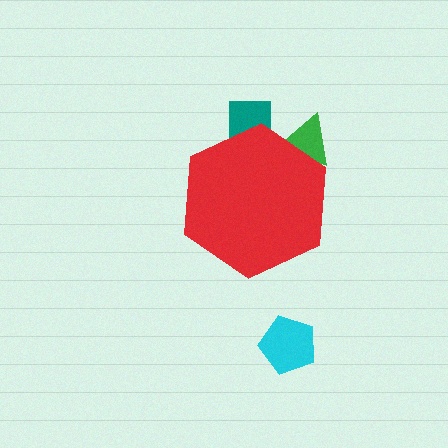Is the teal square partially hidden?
Yes, the teal square is partially hidden behind the red hexagon.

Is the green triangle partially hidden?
Yes, the green triangle is partially hidden behind the red hexagon.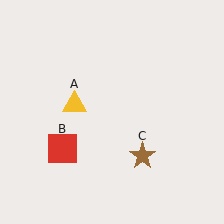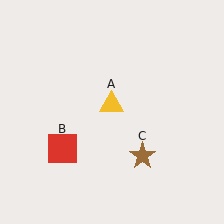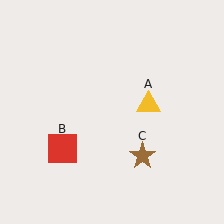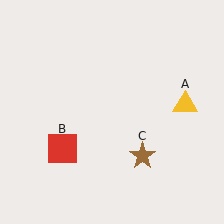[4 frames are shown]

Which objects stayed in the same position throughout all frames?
Red square (object B) and brown star (object C) remained stationary.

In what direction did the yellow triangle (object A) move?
The yellow triangle (object A) moved right.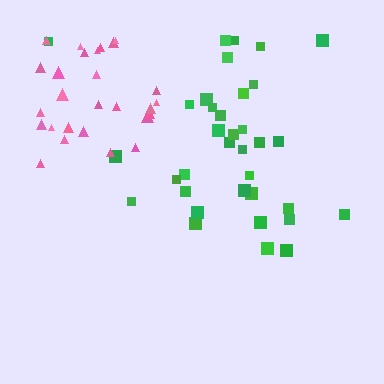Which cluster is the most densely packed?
Pink.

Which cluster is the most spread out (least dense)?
Green.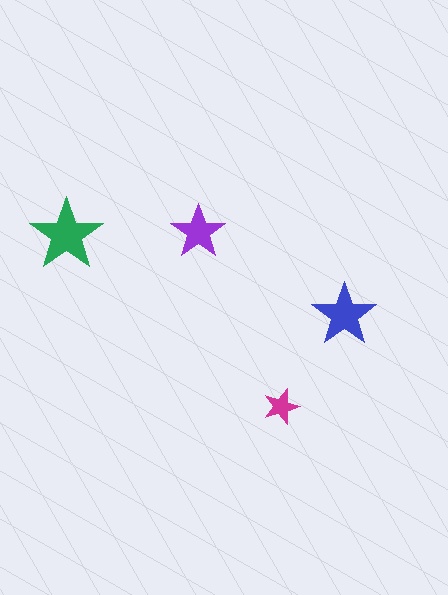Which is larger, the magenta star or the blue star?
The blue one.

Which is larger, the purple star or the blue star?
The blue one.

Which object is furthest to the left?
The green star is leftmost.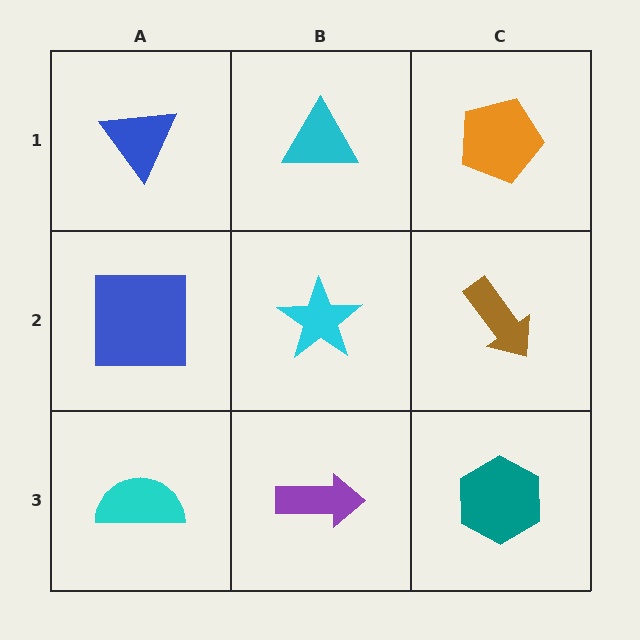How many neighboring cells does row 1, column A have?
2.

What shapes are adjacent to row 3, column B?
A cyan star (row 2, column B), a cyan semicircle (row 3, column A), a teal hexagon (row 3, column C).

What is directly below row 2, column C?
A teal hexagon.